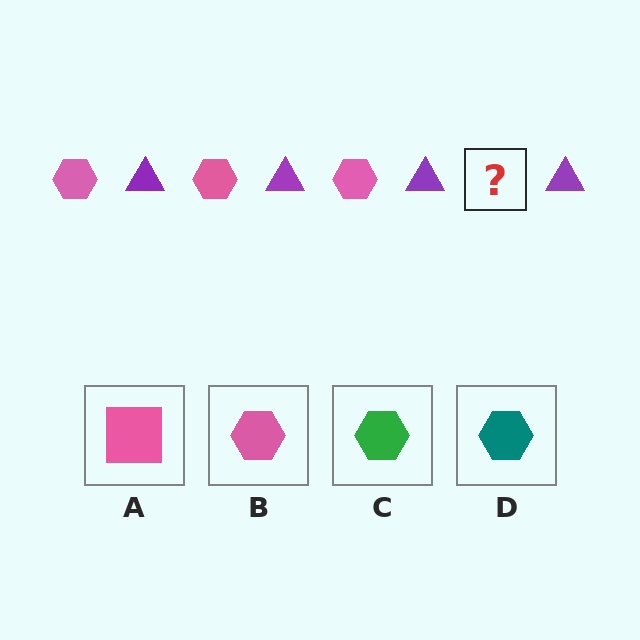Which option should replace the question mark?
Option B.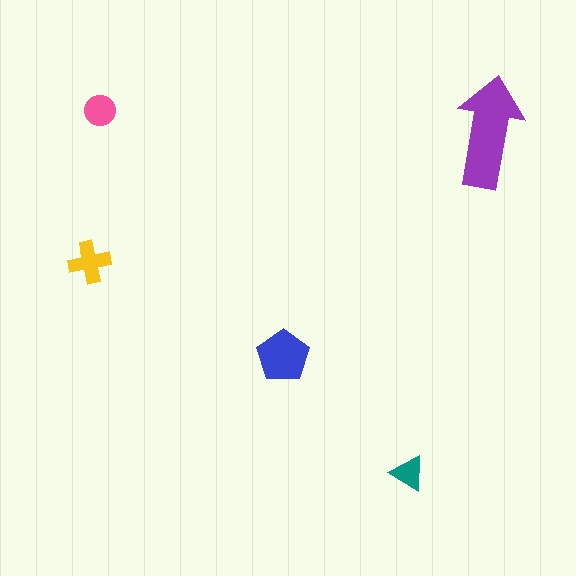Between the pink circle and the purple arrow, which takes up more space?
The purple arrow.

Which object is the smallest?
The teal triangle.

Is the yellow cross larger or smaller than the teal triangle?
Larger.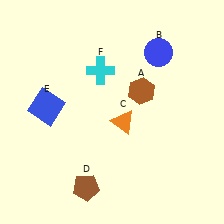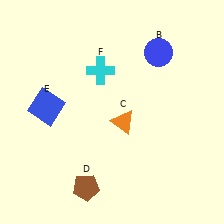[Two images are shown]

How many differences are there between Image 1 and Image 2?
There is 1 difference between the two images.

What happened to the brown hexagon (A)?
The brown hexagon (A) was removed in Image 2. It was in the top-right area of Image 1.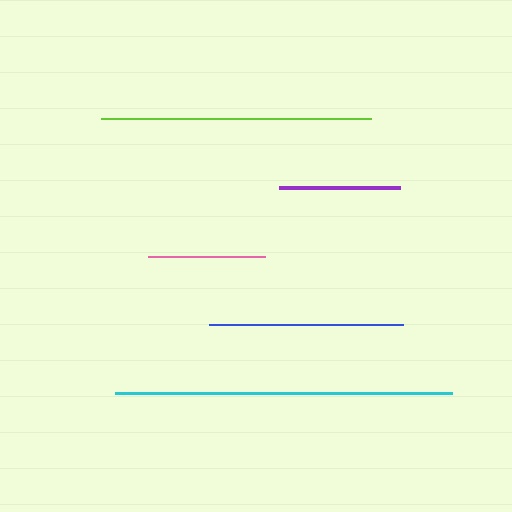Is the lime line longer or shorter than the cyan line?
The cyan line is longer than the lime line.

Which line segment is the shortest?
The pink line is the shortest at approximately 117 pixels.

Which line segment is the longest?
The cyan line is the longest at approximately 337 pixels.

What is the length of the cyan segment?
The cyan segment is approximately 337 pixels long.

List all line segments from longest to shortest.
From longest to shortest: cyan, lime, blue, purple, pink.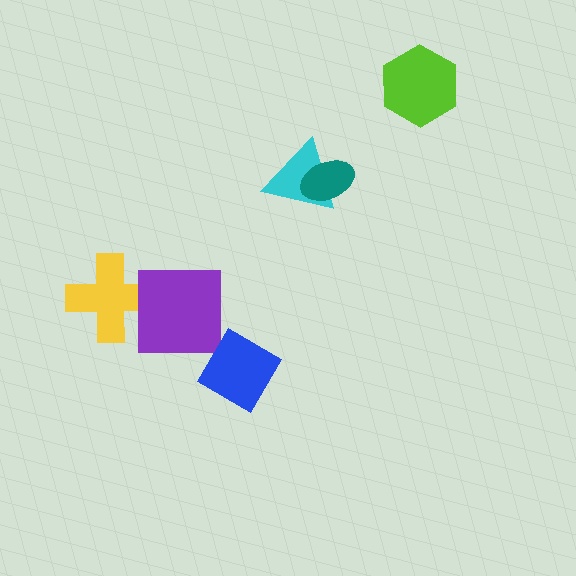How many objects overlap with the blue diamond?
0 objects overlap with the blue diamond.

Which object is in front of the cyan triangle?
The teal ellipse is in front of the cyan triangle.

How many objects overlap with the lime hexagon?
0 objects overlap with the lime hexagon.